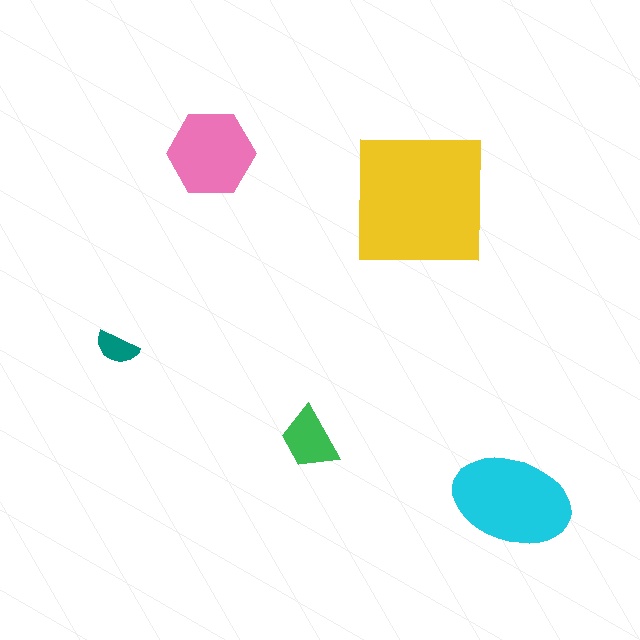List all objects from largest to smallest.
The yellow square, the cyan ellipse, the pink hexagon, the green trapezoid, the teal semicircle.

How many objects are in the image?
There are 5 objects in the image.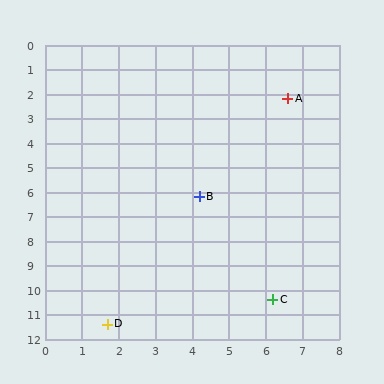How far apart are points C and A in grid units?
Points C and A are about 8.2 grid units apart.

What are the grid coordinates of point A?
Point A is at approximately (6.6, 2.2).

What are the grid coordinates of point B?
Point B is at approximately (4.2, 6.2).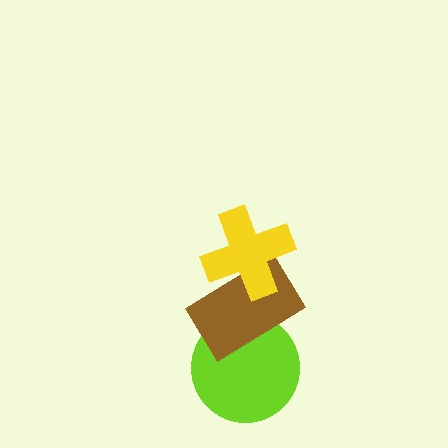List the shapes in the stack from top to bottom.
From top to bottom: the yellow cross, the brown rectangle, the lime circle.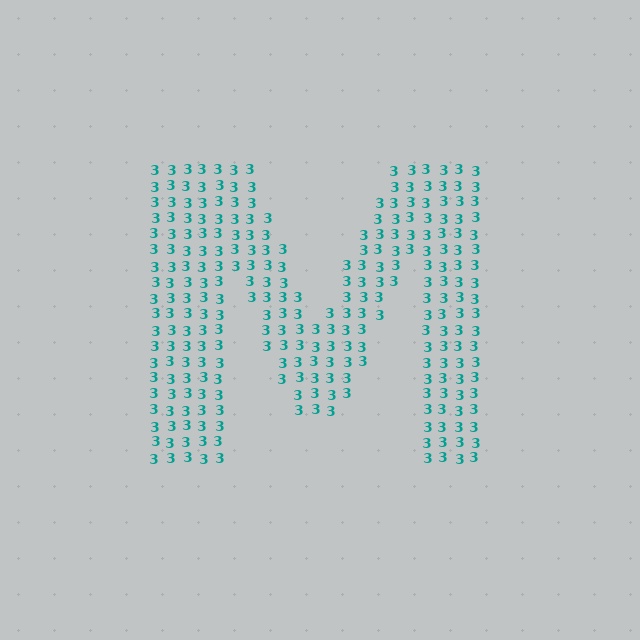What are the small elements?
The small elements are digit 3's.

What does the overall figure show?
The overall figure shows the letter M.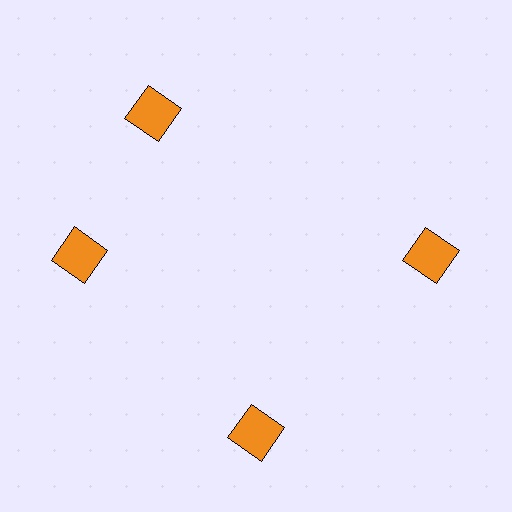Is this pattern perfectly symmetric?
No. The 4 orange squares are arranged in a ring, but one element near the 12 o'clock position is rotated out of alignment along the ring, breaking the 4-fold rotational symmetry.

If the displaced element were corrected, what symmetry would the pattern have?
It would have 4-fold rotational symmetry — the pattern would map onto itself every 90 degrees.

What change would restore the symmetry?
The symmetry would be restored by rotating it back into even spacing with its neighbors so that all 4 squares sit at equal angles and equal distance from the center.